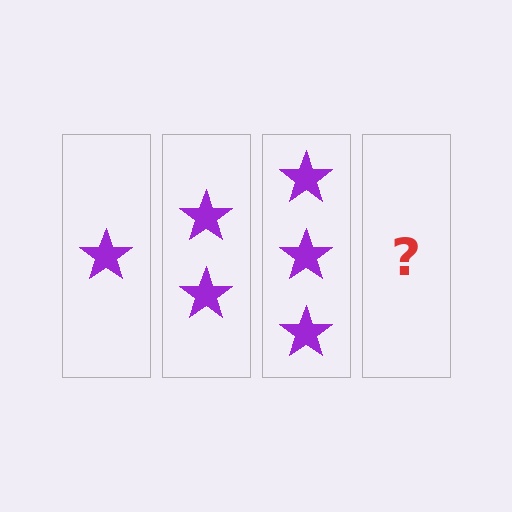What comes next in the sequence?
The next element should be 4 stars.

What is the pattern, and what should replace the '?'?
The pattern is that each step adds one more star. The '?' should be 4 stars.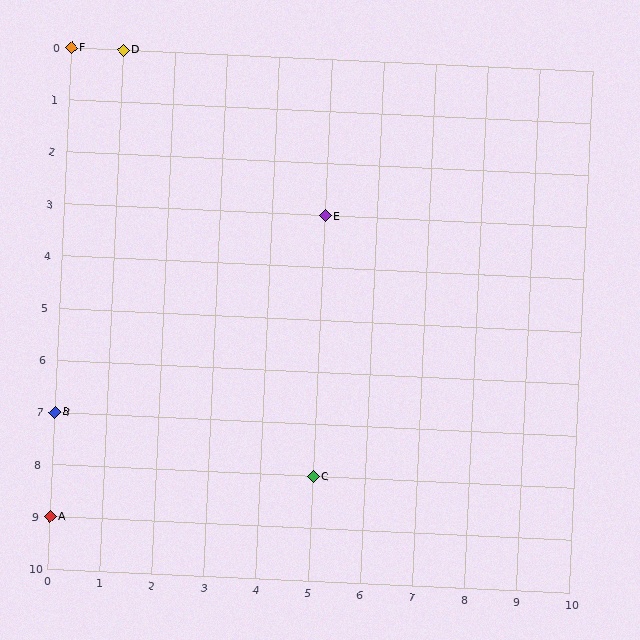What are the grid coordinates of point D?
Point D is at grid coordinates (1, 0).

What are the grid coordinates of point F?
Point F is at grid coordinates (0, 0).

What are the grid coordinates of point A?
Point A is at grid coordinates (0, 9).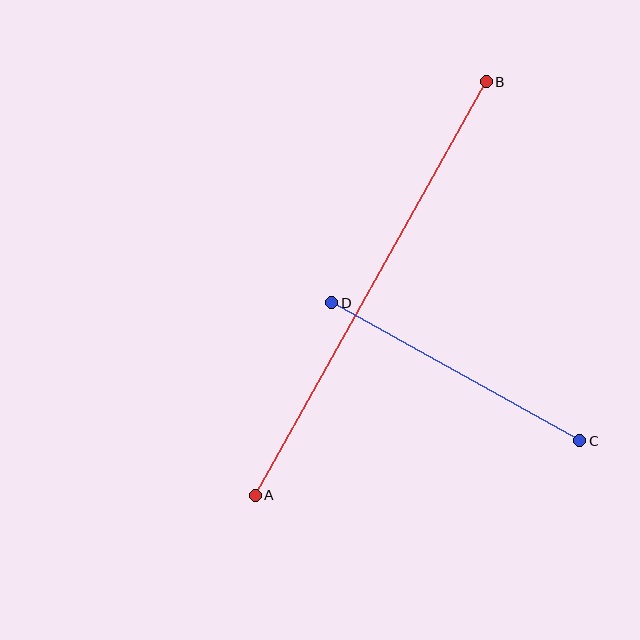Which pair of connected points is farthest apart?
Points A and B are farthest apart.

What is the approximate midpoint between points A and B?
The midpoint is at approximately (371, 289) pixels.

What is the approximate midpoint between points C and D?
The midpoint is at approximately (456, 372) pixels.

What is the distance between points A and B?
The distance is approximately 474 pixels.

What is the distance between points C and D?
The distance is approximately 284 pixels.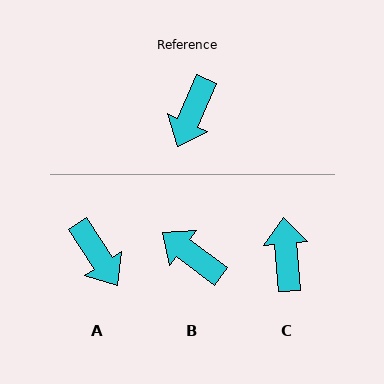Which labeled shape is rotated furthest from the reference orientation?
C, about 151 degrees away.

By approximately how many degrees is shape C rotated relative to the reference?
Approximately 151 degrees clockwise.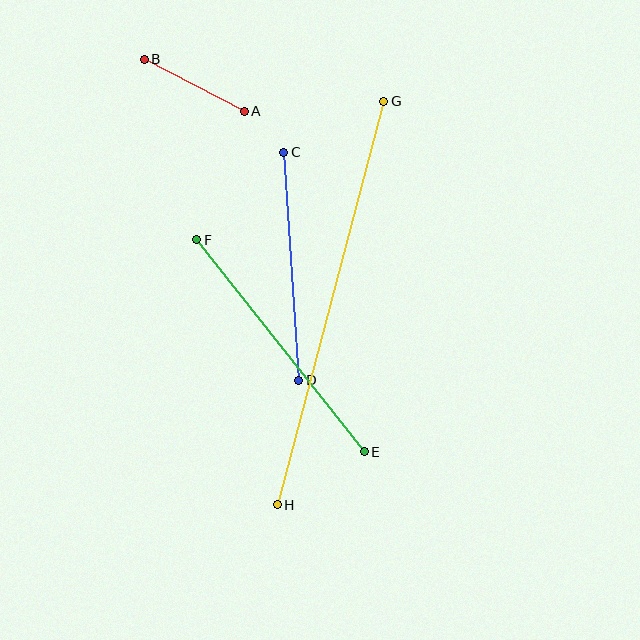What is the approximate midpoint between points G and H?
The midpoint is at approximately (330, 303) pixels.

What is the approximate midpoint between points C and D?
The midpoint is at approximately (291, 266) pixels.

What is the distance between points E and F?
The distance is approximately 270 pixels.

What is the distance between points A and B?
The distance is approximately 113 pixels.